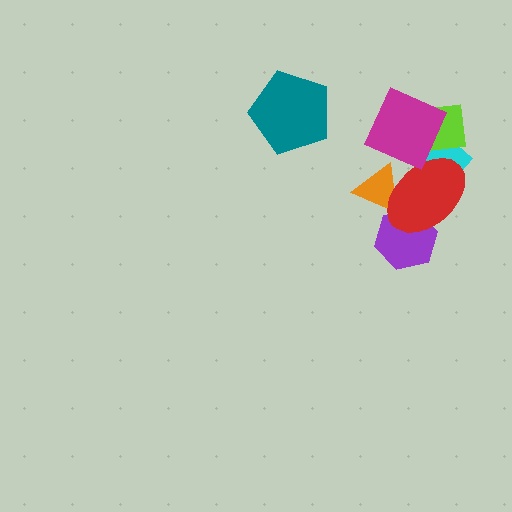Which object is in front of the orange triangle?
The red ellipse is in front of the orange triangle.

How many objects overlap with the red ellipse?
3 objects overlap with the red ellipse.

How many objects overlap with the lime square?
2 objects overlap with the lime square.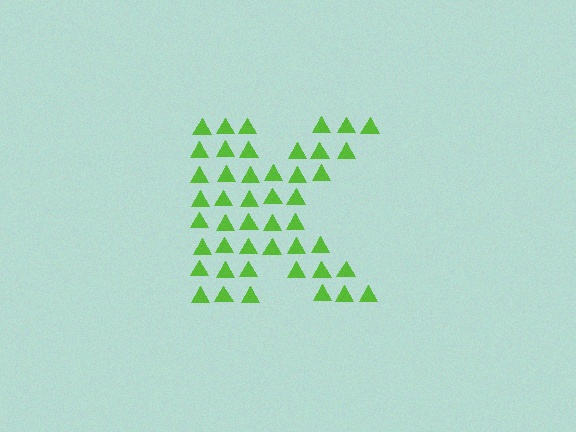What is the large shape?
The large shape is the letter K.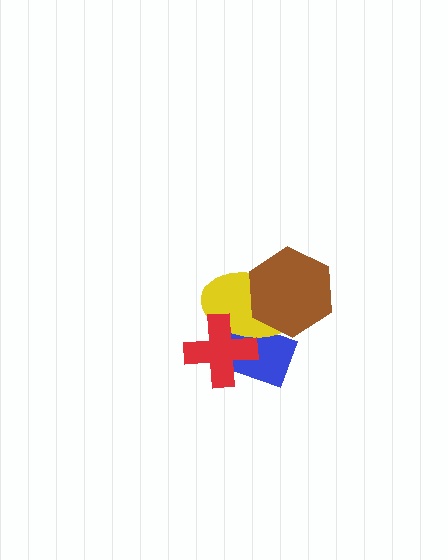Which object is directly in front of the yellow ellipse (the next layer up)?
The brown hexagon is directly in front of the yellow ellipse.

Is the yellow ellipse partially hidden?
Yes, it is partially covered by another shape.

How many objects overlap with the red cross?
2 objects overlap with the red cross.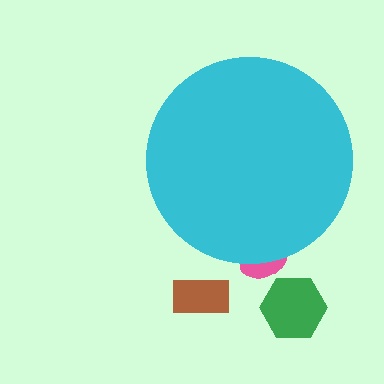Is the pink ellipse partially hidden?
Yes, the pink ellipse is partially hidden behind the cyan circle.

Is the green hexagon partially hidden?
No, the green hexagon is fully visible.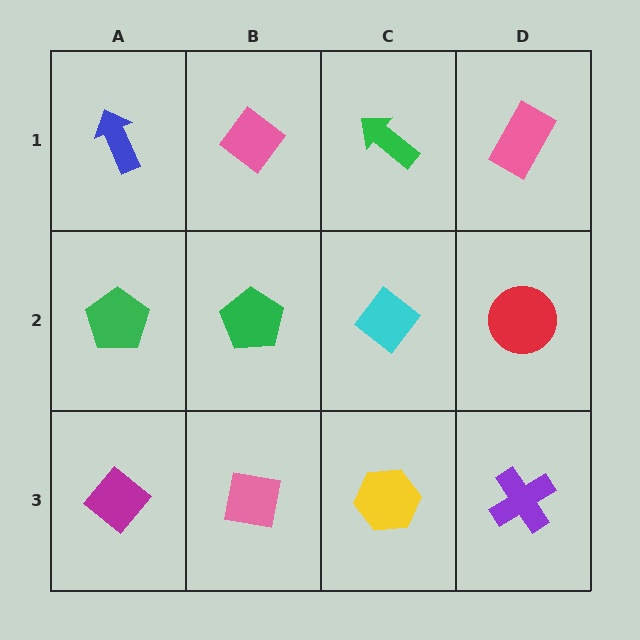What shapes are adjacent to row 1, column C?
A cyan diamond (row 2, column C), a pink diamond (row 1, column B), a pink rectangle (row 1, column D).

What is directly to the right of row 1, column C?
A pink rectangle.